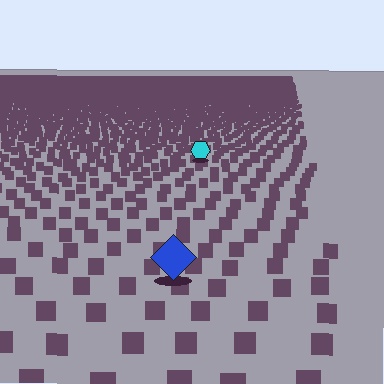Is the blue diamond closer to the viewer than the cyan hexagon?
Yes. The blue diamond is closer — you can tell from the texture gradient: the ground texture is coarser near it.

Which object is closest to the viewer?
The blue diamond is closest. The texture marks near it are larger and more spread out.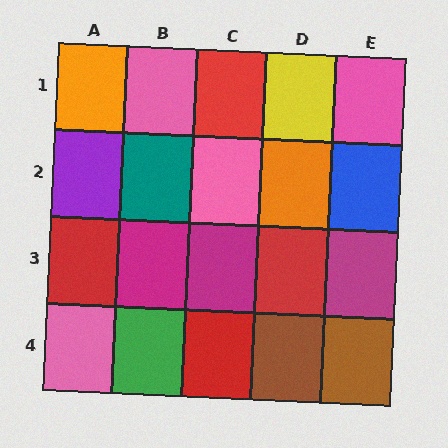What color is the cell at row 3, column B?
Magenta.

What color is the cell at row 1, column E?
Pink.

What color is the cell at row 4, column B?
Green.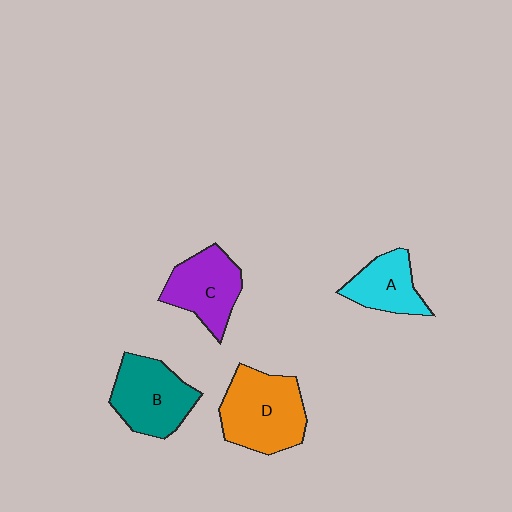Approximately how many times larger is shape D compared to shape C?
Approximately 1.3 times.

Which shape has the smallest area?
Shape A (cyan).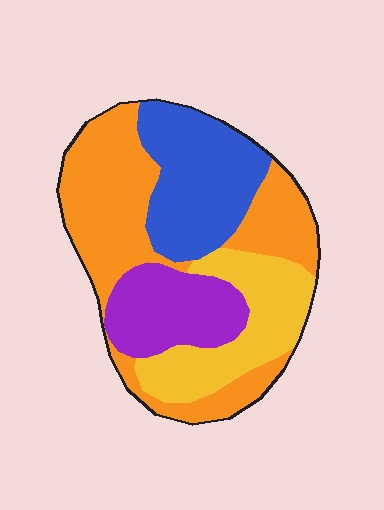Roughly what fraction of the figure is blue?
Blue takes up less than a quarter of the figure.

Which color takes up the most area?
Orange, at roughly 40%.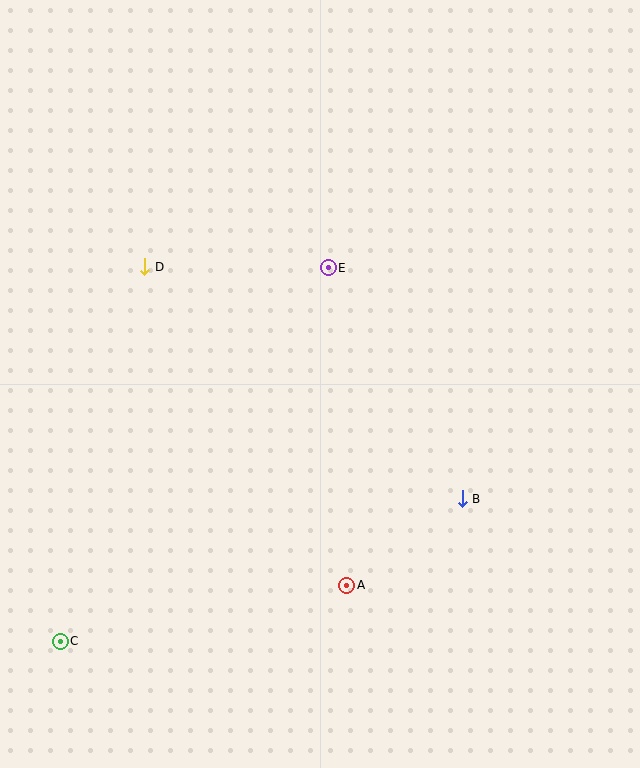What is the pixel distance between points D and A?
The distance between D and A is 377 pixels.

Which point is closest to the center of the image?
Point E at (328, 268) is closest to the center.